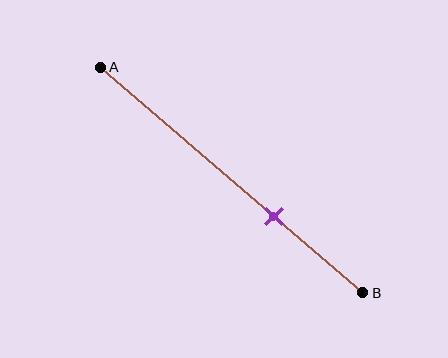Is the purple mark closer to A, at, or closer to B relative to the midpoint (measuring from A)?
The purple mark is closer to point B than the midpoint of segment AB.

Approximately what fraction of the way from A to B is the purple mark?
The purple mark is approximately 65% of the way from A to B.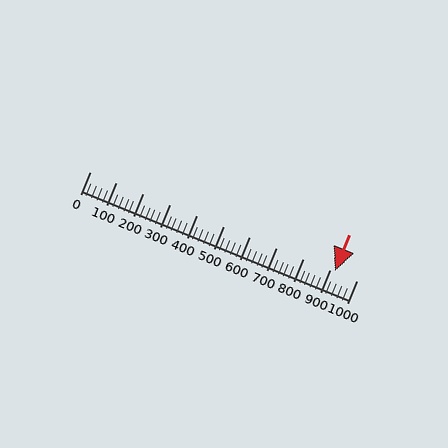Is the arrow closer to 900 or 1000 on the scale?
The arrow is closer to 900.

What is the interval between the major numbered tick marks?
The major tick marks are spaced 100 units apart.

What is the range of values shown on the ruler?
The ruler shows values from 0 to 1000.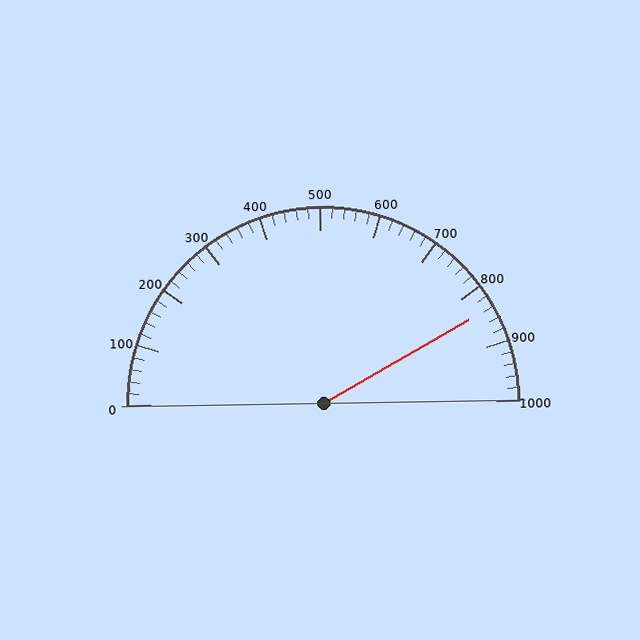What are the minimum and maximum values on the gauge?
The gauge ranges from 0 to 1000.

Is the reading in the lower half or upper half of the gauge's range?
The reading is in the upper half of the range (0 to 1000).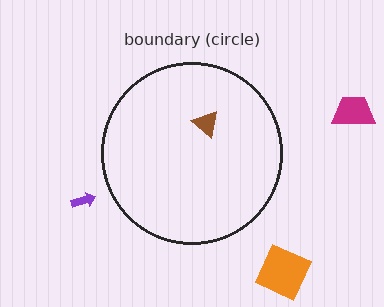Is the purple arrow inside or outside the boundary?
Outside.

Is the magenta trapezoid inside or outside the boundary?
Outside.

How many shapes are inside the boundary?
1 inside, 3 outside.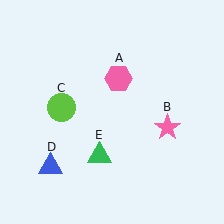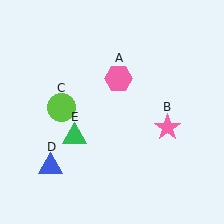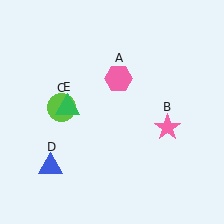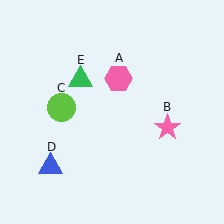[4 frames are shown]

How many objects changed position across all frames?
1 object changed position: green triangle (object E).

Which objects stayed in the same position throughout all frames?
Pink hexagon (object A) and pink star (object B) and lime circle (object C) and blue triangle (object D) remained stationary.